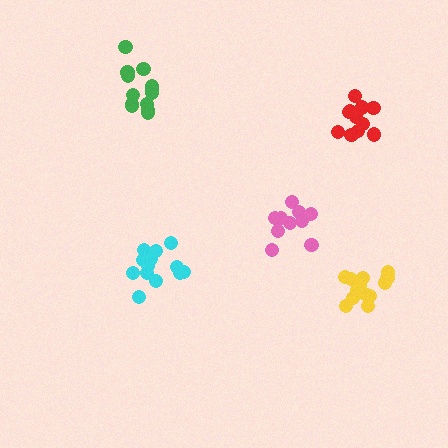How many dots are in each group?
Group 1: 14 dots, Group 2: 11 dots, Group 3: 13 dots, Group 4: 15 dots, Group 5: 10 dots (63 total).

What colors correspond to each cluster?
The clusters are colored: cyan, red, yellow, green, pink.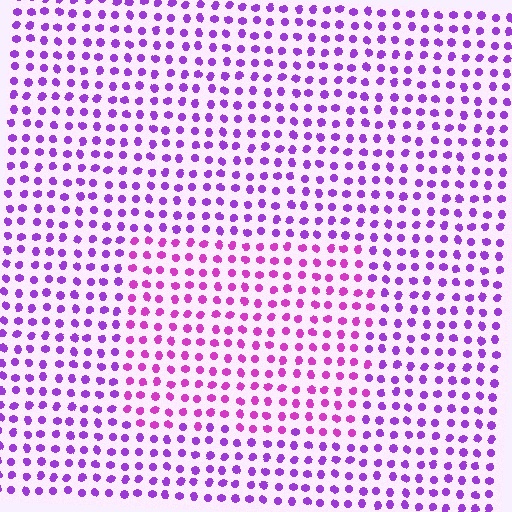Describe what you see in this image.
The image is filled with small purple elements in a uniform arrangement. A rectangle-shaped region is visible where the elements are tinted to a slightly different hue, forming a subtle color boundary.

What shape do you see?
I see a rectangle.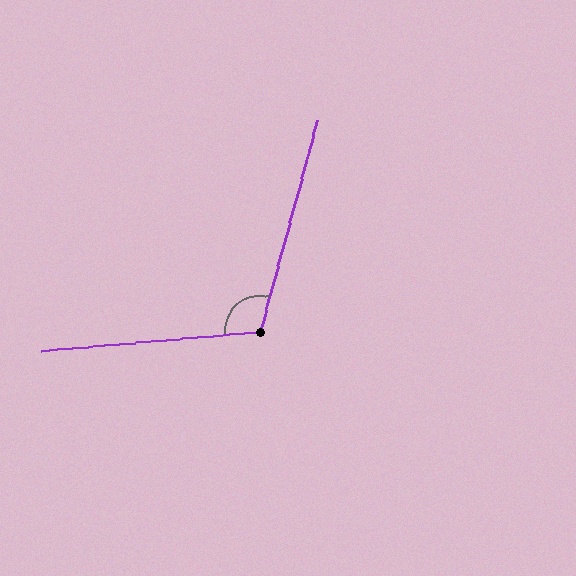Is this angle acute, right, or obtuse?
It is obtuse.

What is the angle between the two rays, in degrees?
Approximately 110 degrees.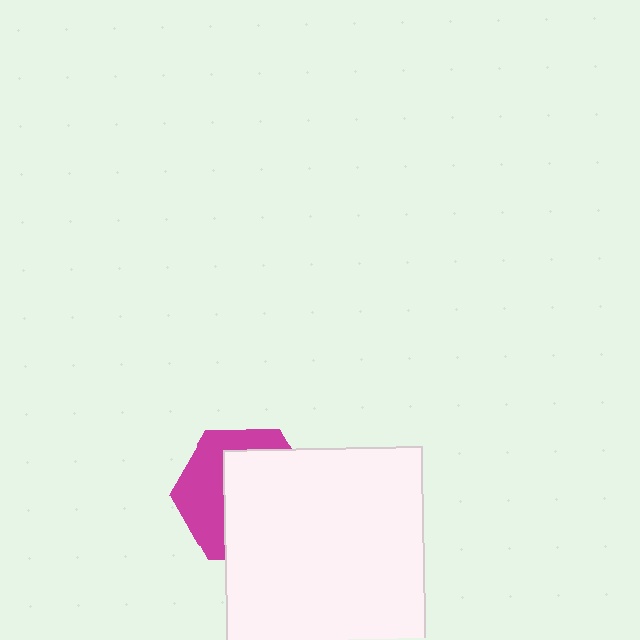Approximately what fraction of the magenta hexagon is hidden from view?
Roughly 60% of the magenta hexagon is hidden behind the white square.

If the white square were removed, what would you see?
You would see the complete magenta hexagon.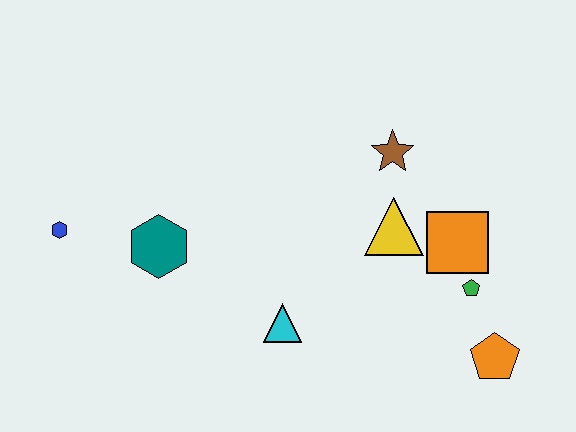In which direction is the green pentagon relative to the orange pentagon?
The green pentagon is above the orange pentagon.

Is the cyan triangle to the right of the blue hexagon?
Yes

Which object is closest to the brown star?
The yellow triangle is closest to the brown star.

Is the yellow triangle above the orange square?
Yes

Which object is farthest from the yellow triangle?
The blue hexagon is farthest from the yellow triangle.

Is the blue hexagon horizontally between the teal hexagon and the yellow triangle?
No